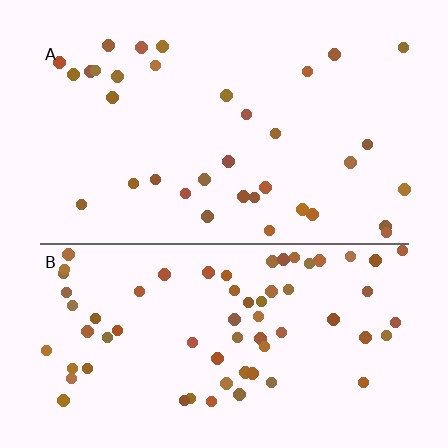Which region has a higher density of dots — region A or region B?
B (the bottom).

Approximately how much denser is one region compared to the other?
Approximately 1.9× — region B over region A.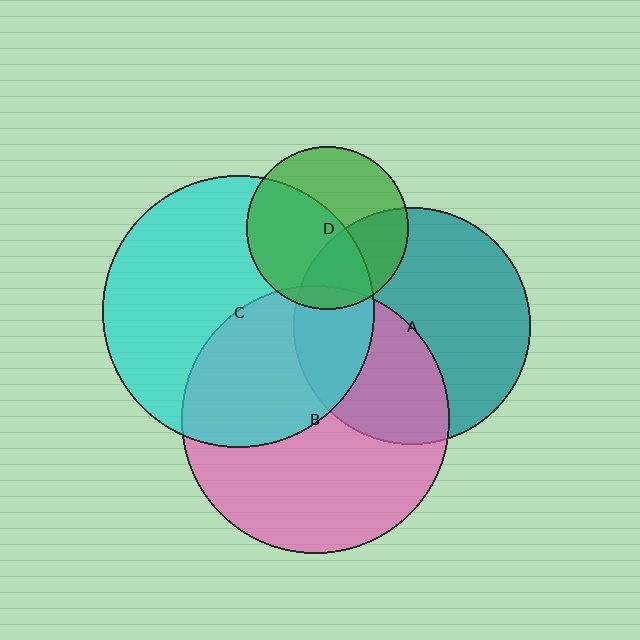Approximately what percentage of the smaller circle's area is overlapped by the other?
Approximately 40%.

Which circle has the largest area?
Circle C (cyan).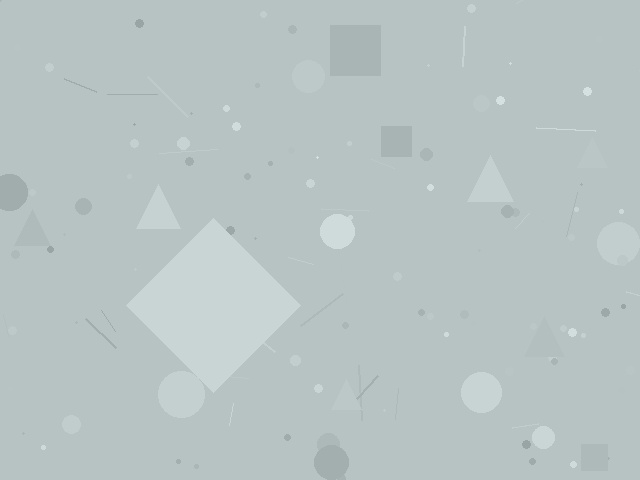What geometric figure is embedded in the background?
A diamond is embedded in the background.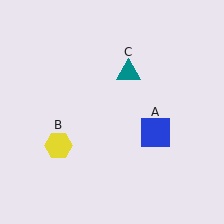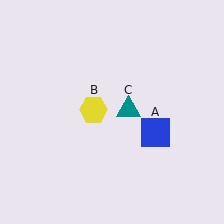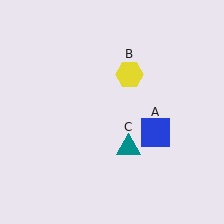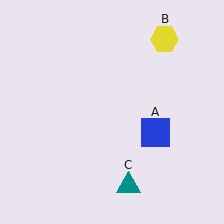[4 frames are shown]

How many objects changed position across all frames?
2 objects changed position: yellow hexagon (object B), teal triangle (object C).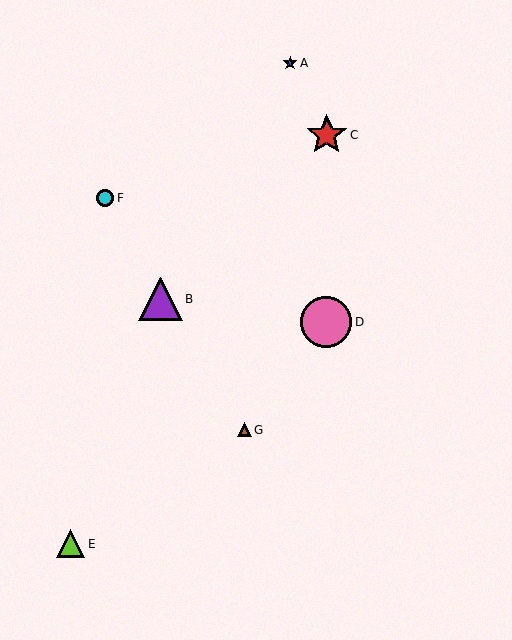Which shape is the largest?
The pink circle (labeled D) is the largest.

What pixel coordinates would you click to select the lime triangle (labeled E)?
Click at (71, 544) to select the lime triangle E.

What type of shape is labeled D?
Shape D is a pink circle.